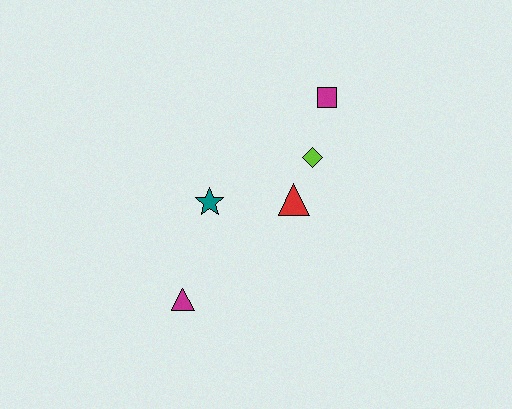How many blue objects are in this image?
There are no blue objects.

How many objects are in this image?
There are 5 objects.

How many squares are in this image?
There is 1 square.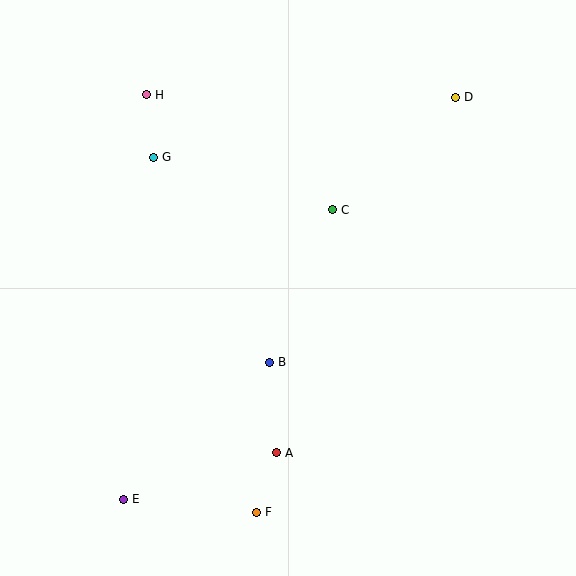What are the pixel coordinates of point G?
Point G is at (153, 157).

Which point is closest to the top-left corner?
Point H is closest to the top-left corner.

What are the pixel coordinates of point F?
Point F is at (256, 512).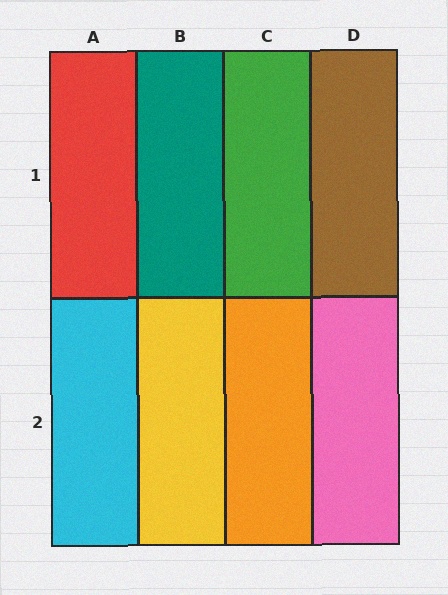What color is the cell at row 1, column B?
Teal.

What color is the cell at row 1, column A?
Red.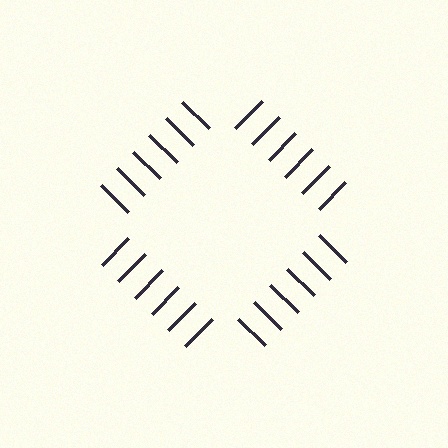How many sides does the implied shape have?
4 sides — the line-ends trace a square.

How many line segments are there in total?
24 — 6 along each of the 4 edges.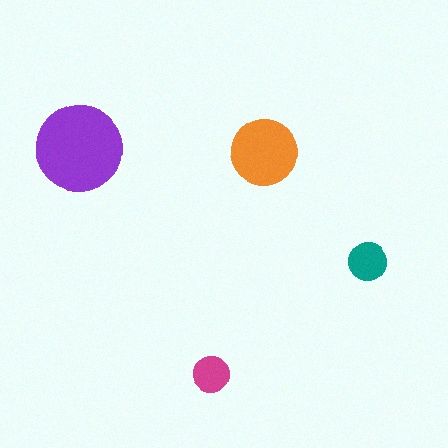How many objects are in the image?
There are 4 objects in the image.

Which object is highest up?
The orange circle is topmost.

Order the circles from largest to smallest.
the purple one, the orange one, the teal one, the magenta one.